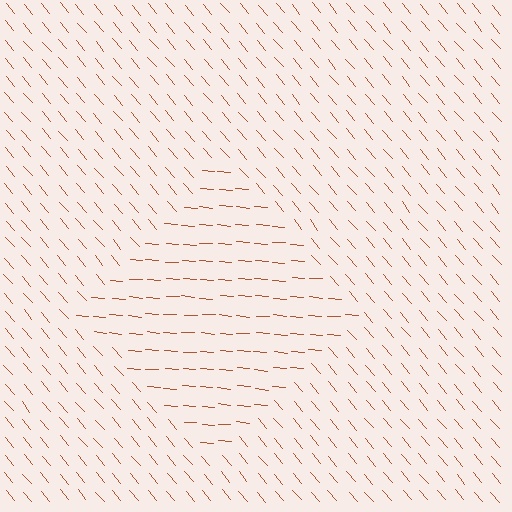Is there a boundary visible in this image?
Yes, there is a texture boundary formed by a change in line orientation.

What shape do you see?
I see a diamond.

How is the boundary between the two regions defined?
The boundary is defined purely by a change in line orientation (approximately 45 degrees difference). All lines are the same color and thickness.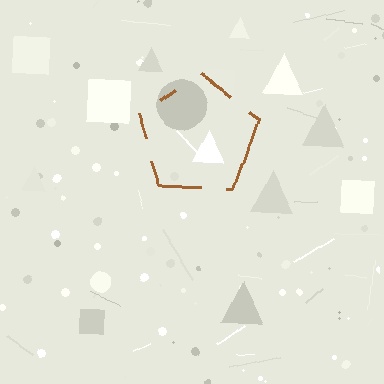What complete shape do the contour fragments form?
The contour fragments form a pentagon.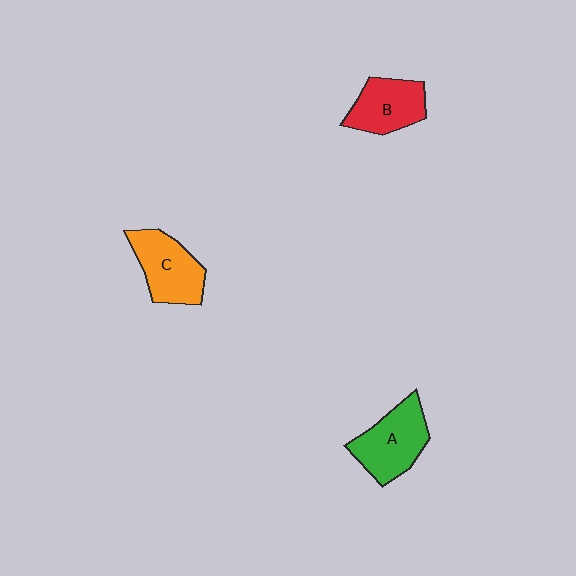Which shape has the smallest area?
Shape B (red).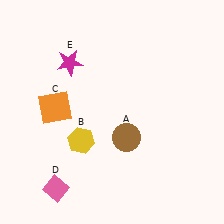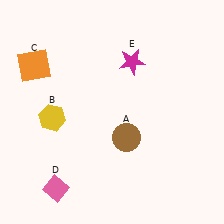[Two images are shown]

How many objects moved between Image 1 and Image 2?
3 objects moved between the two images.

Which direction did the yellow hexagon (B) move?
The yellow hexagon (B) moved left.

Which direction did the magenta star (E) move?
The magenta star (E) moved right.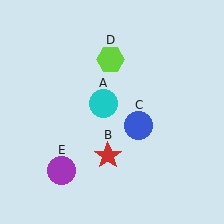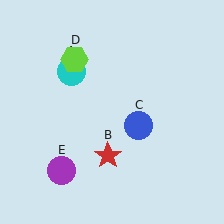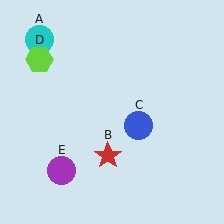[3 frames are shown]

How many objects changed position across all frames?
2 objects changed position: cyan circle (object A), lime hexagon (object D).